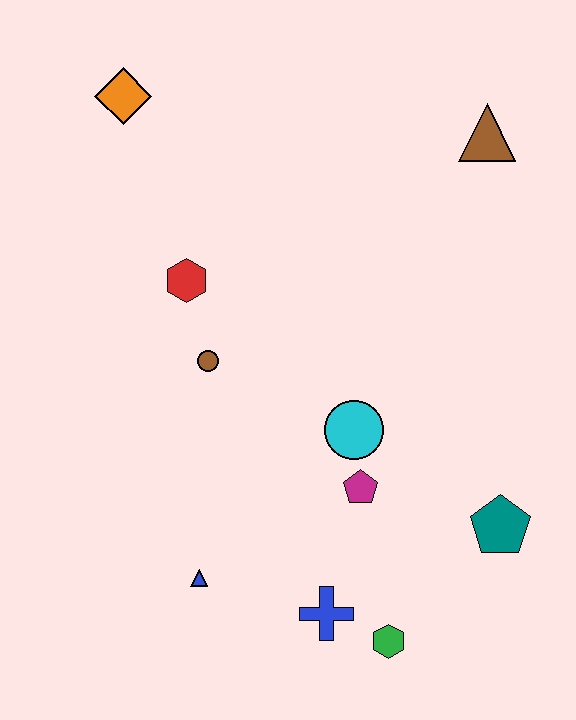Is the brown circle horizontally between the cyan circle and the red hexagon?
Yes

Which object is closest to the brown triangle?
The cyan circle is closest to the brown triangle.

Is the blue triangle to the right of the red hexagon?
Yes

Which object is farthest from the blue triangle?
The brown triangle is farthest from the blue triangle.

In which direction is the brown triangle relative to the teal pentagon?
The brown triangle is above the teal pentagon.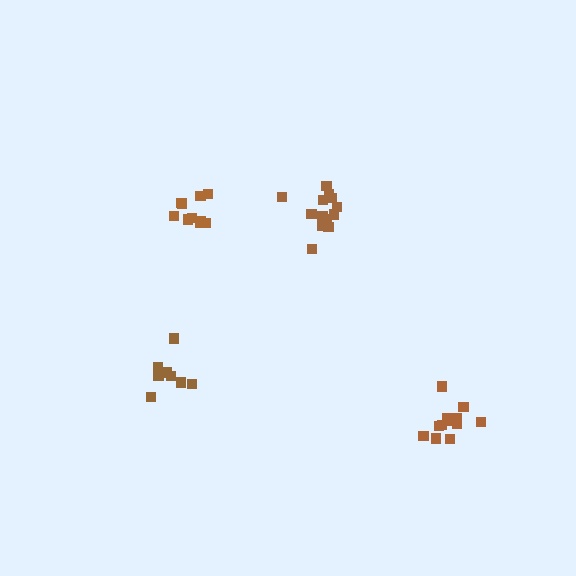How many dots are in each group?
Group 1: 10 dots, Group 2: 13 dots, Group 3: 12 dots, Group 4: 8 dots (43 total).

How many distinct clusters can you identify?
There are 4 distinct clusters.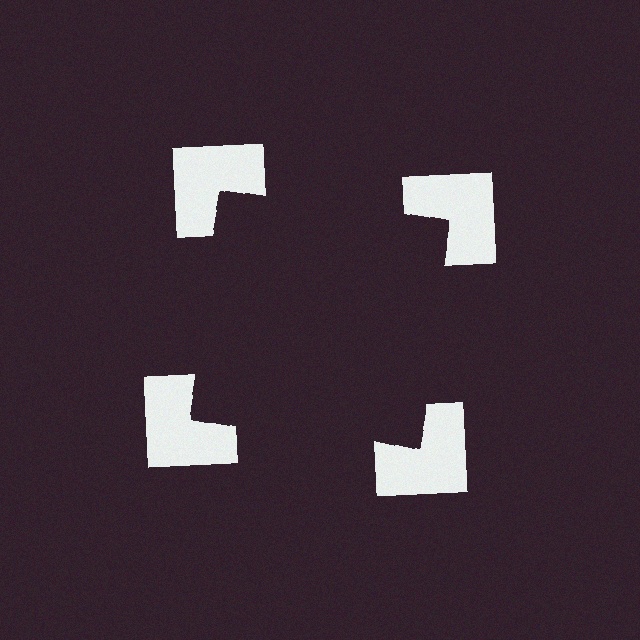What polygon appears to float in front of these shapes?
An illusory square — its edges are inferred from the aligned wedge cuts in the notched squares, not physically drawn.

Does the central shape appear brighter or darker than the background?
It typically appears slightly darker than the background, even though no actual brightness change is drawn.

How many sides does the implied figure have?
4 sides.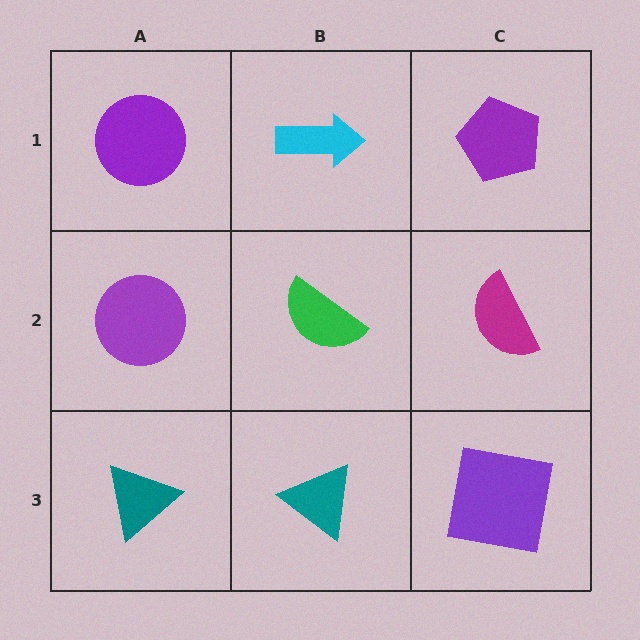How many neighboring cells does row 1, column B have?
3.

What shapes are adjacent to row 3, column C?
A magenta semicircle (row 2, column C), a teal triangle (row 3, column B).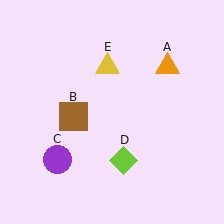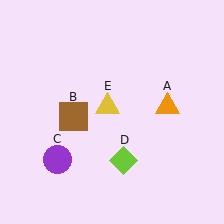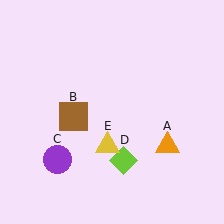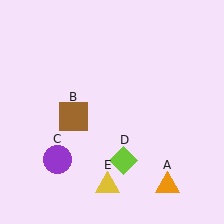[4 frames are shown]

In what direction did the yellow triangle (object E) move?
The yellow triangle (object E) moved down.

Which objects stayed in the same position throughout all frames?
Brown square (object B) and purple circle (object C) and lime diamond (object D) remained stationary.